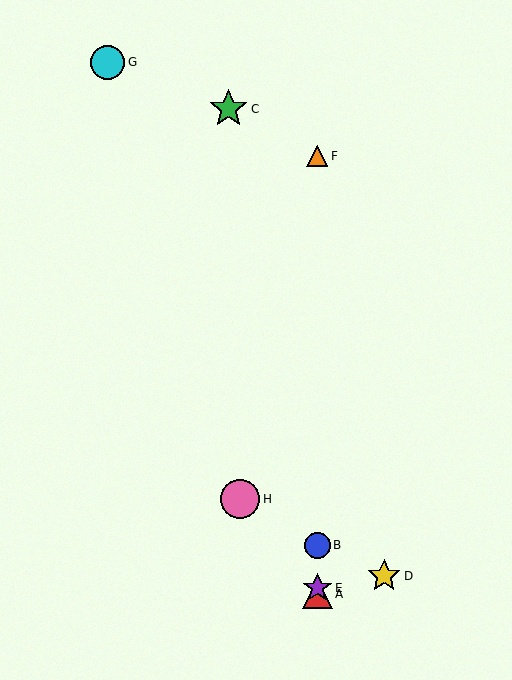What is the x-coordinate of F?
Object F is at x≈317.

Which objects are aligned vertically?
Objects A, B, E, F are aligned vertically.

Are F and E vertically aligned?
Yes, both are at x≈317.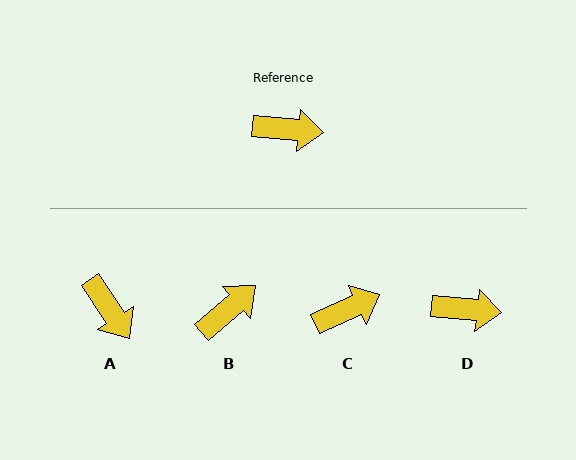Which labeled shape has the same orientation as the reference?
D.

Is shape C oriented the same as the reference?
No, it is off by about 31 degrees.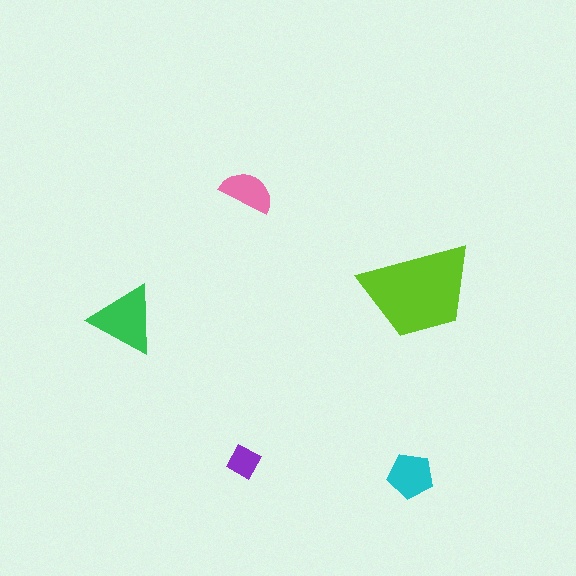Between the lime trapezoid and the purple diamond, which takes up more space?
The lime trapezoid.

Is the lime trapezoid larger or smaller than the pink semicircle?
Larger.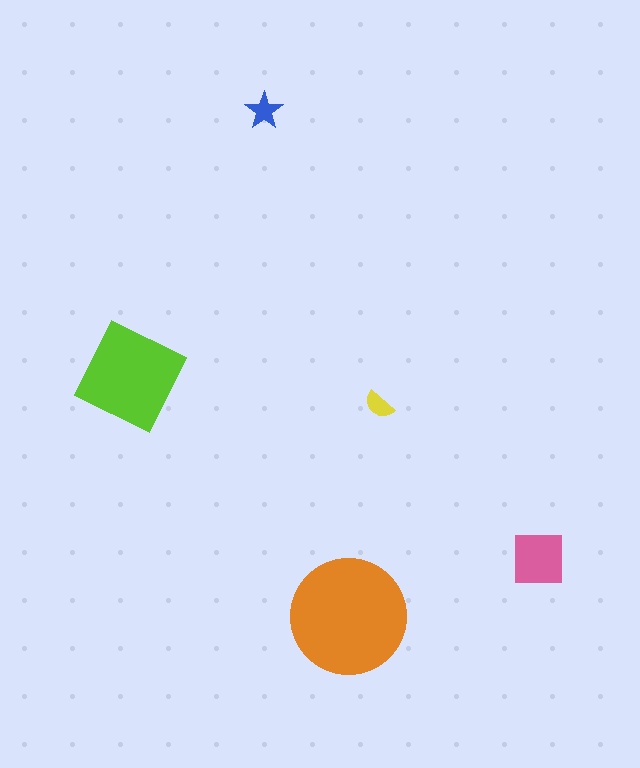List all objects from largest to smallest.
The orange circle, the lime diamond, the pink square, the blue star, the yellow semicircle.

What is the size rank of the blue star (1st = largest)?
4th.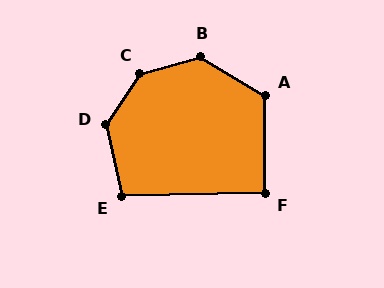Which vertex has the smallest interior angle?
F, at approximately 92 degrees.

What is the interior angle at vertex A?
Approximately 121 degrees (obtuse).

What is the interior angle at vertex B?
Approximately 133 degrees (obtuse).